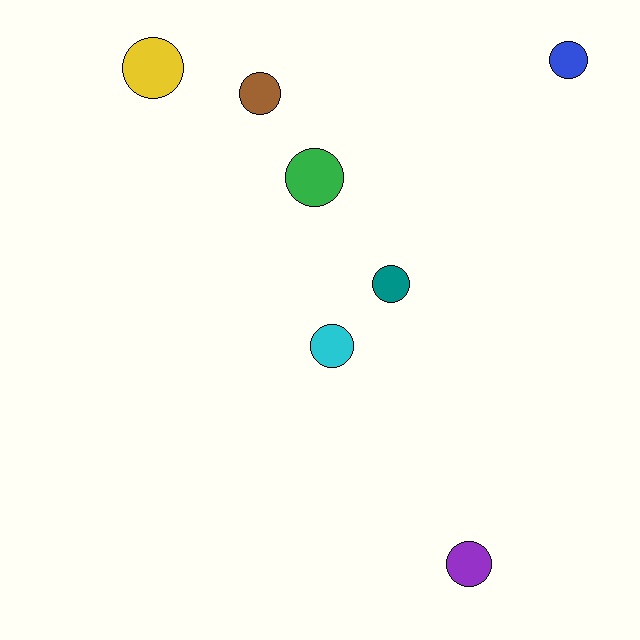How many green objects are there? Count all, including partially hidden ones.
There is 1 green object.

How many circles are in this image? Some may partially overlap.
There are 7 circles.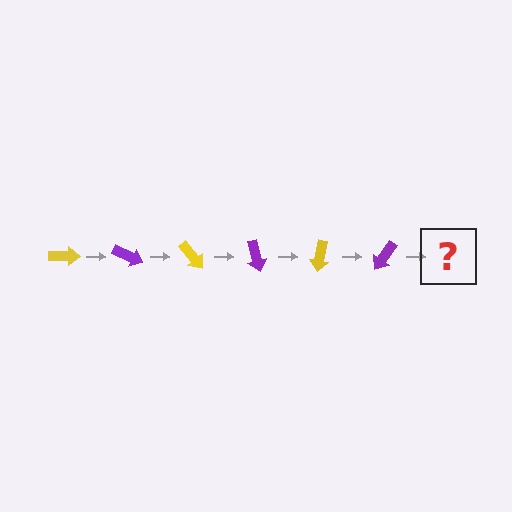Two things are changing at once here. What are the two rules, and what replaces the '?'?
The two rules are that it rotates 25 degrees each step and the color cycles through yellow and purple. The '?' should be a yellow arrow, rotated 150 degrees from the start.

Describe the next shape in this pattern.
It should be a yellow arrow, rotated 150 degrees from the start.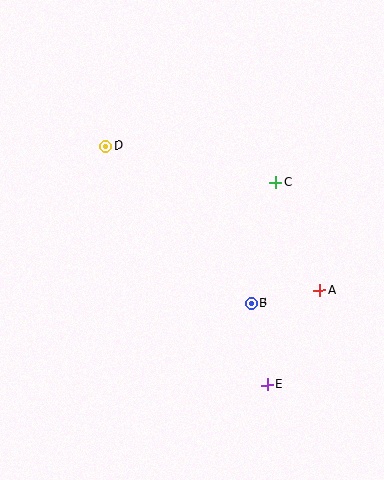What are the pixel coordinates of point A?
Point A is at (320, 290).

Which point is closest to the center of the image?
Point B at (251, 303) is closest to the center.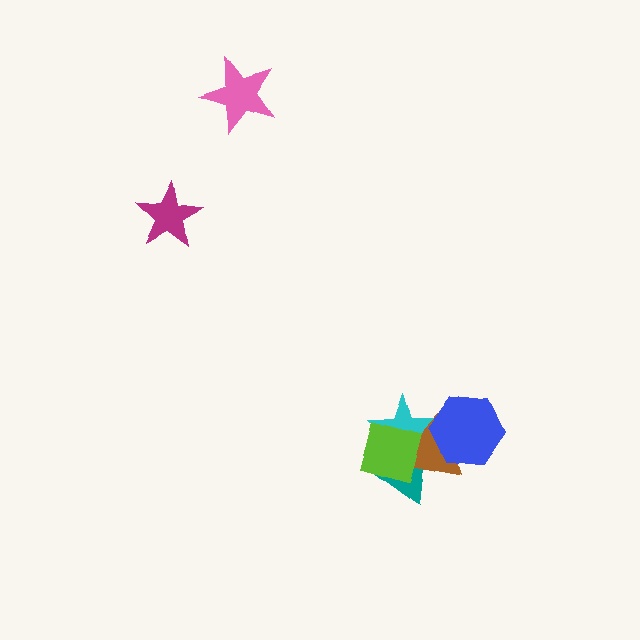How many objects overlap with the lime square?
3 objects overlap with the lime square.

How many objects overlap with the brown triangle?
4 objects overlap with the brown triangle.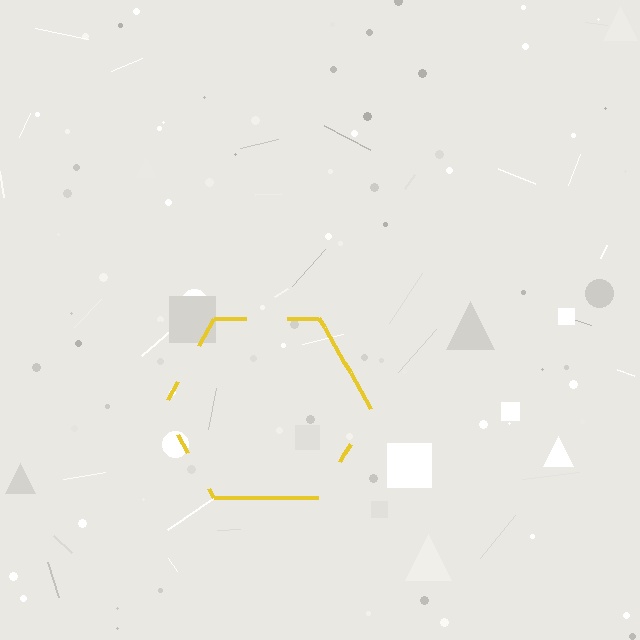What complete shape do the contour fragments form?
The contour fragments form a hexagon.